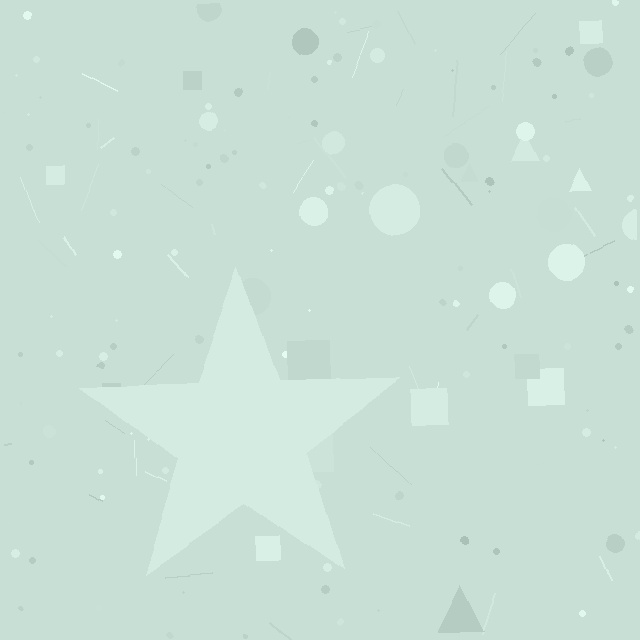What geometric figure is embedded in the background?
A star is embedded in the background.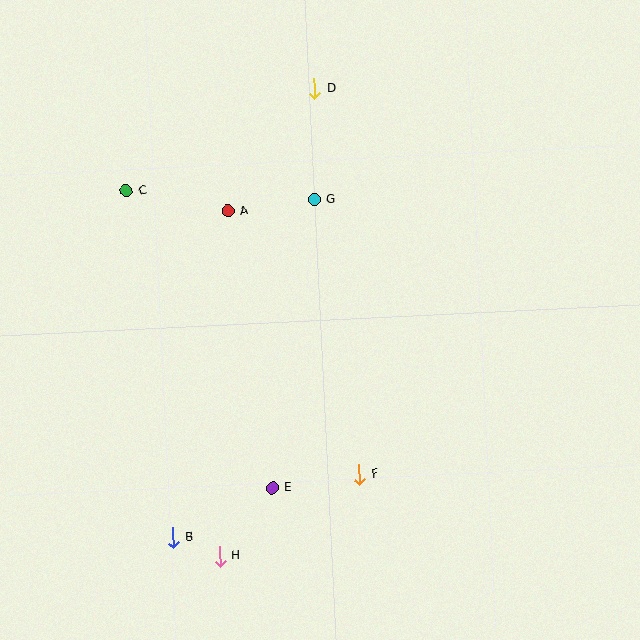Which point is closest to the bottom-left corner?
Point B is closest to the bottom-left corner.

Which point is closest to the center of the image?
Point G at (315, 200) is closest to the center.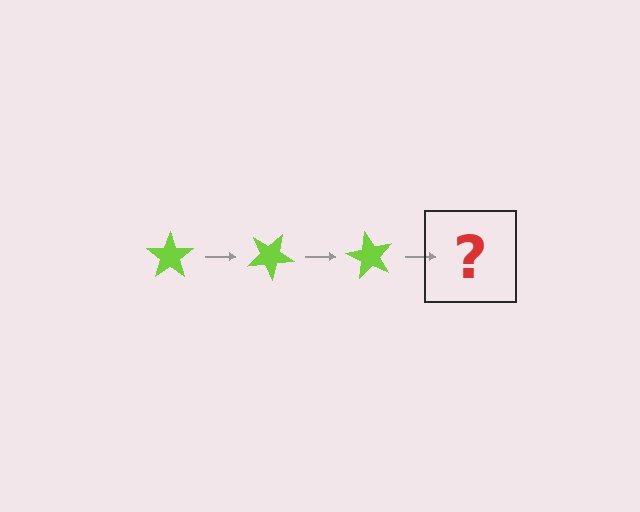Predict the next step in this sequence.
The next step is a lime star rotated 90 degrees.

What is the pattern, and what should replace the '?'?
The pattern is that the star rotates 30 degrees each step. The '?' should be a lime star rotated 90 degrees.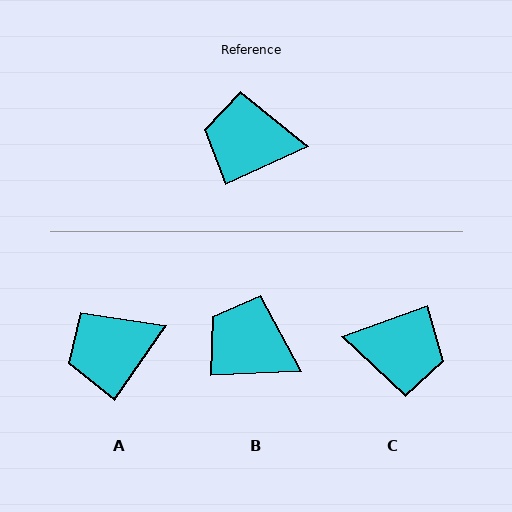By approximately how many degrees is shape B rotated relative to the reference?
Approximately 23 degrees clockwise.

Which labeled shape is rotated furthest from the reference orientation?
C, about 175 degrees away.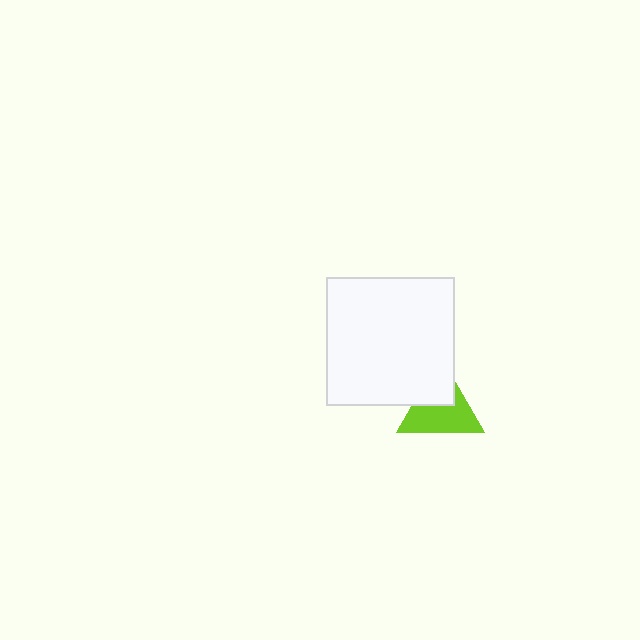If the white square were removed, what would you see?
You would see the complete lime triangle.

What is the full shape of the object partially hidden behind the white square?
The partially hidden object is a lime triangle.